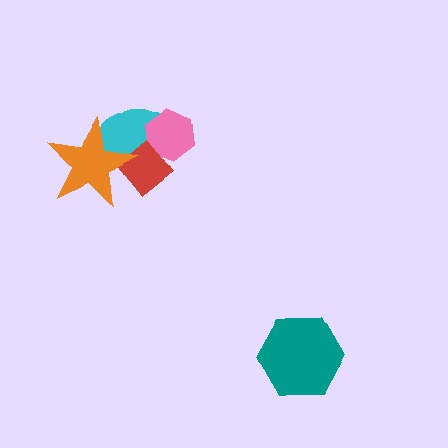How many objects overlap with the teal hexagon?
0 objects overlap with the teal hexagon.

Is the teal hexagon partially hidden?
No, no other shape covers it.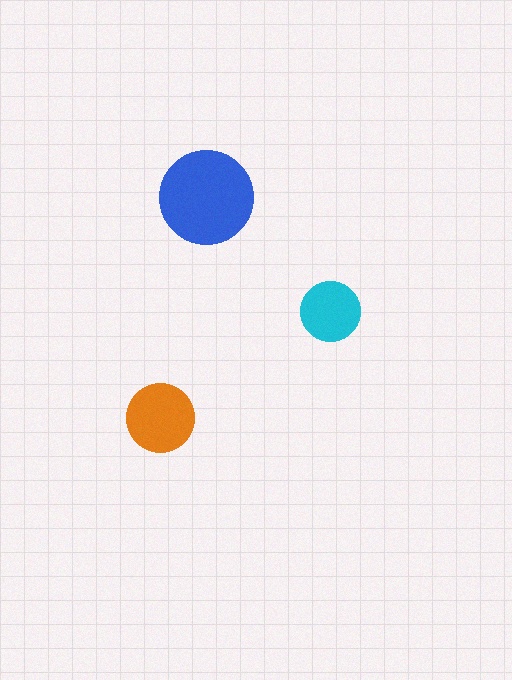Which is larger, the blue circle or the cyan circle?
The blue one.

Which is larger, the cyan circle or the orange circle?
The orange one.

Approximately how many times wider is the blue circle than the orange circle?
About 1.5 times wider.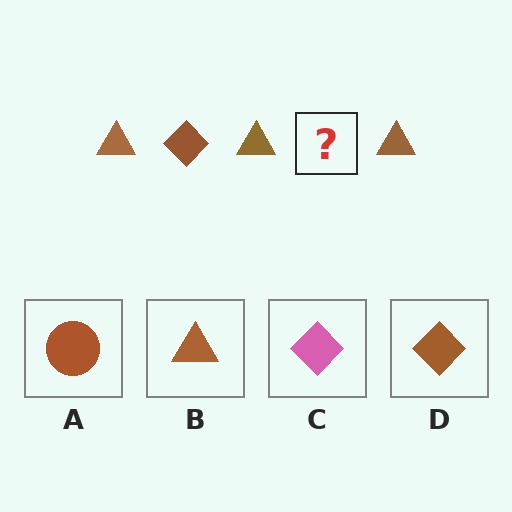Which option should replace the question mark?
Option D.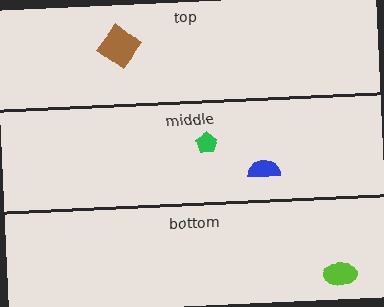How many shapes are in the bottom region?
1.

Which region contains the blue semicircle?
The middle region.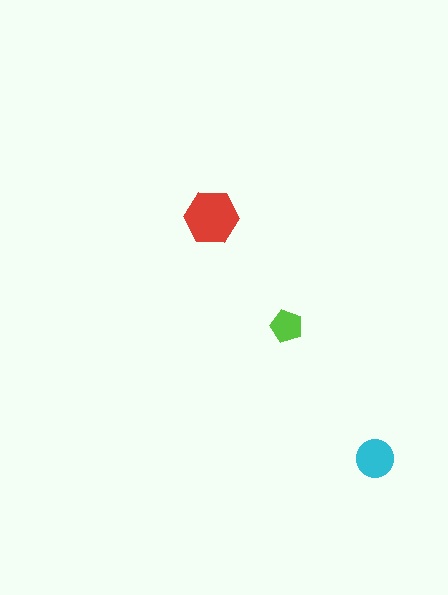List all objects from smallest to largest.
The lime pentagon, the cyan circle, the red hexagon.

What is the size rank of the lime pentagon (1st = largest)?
3rd.